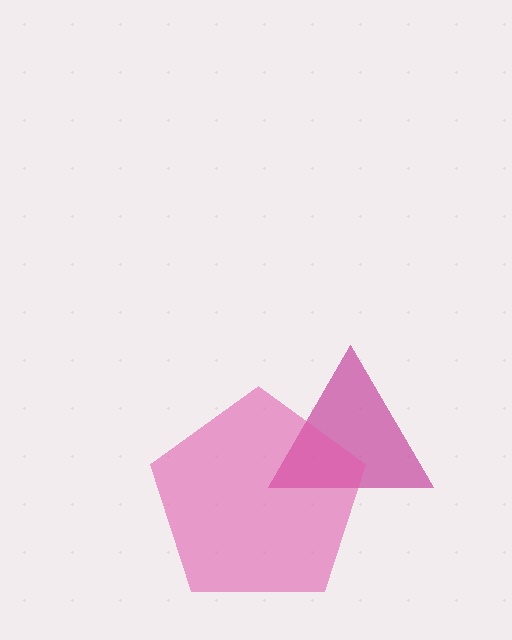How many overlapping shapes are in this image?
There are 2 overlapping shapes in the image.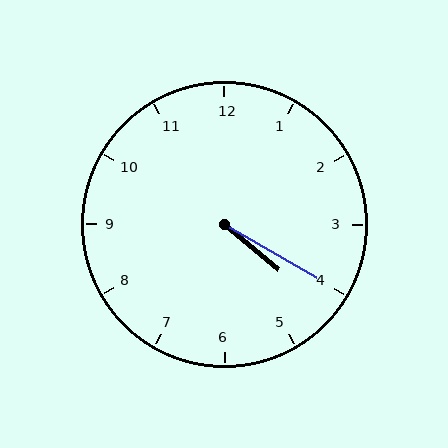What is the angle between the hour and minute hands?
Approximately 10 degrees.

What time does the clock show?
4:20.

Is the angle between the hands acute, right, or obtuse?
It is acute.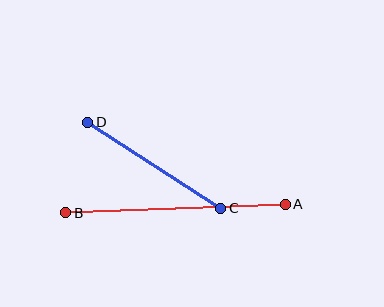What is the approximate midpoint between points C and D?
The midpoint is at approximately (154, 165) pixels.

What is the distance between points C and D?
The distance is approximately 159 pixels.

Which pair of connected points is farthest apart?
Points A and B are farthest apart.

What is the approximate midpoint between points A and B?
The midpoint is at approximately (175, 208) pixels.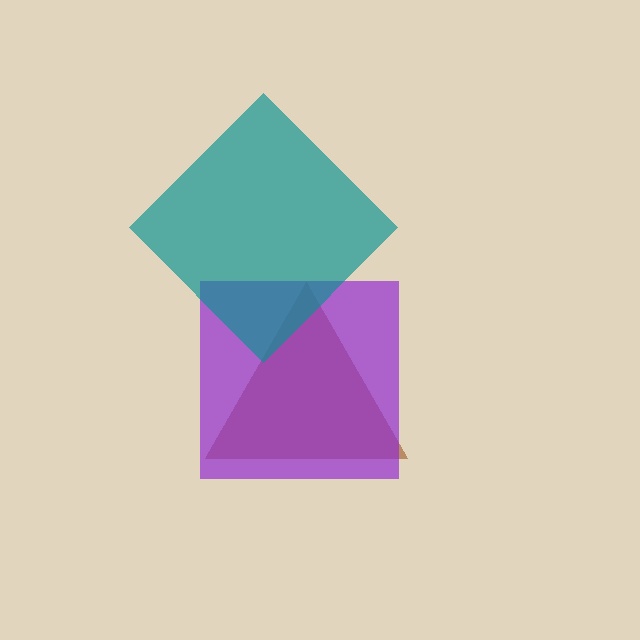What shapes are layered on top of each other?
The layered shapes are: a brown triangle, a purple square, a teal diamond.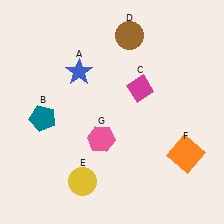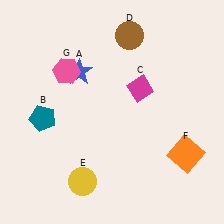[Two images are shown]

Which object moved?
The pink hexagon (G) moved up.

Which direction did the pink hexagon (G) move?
The pink hexagon (G) moved up.